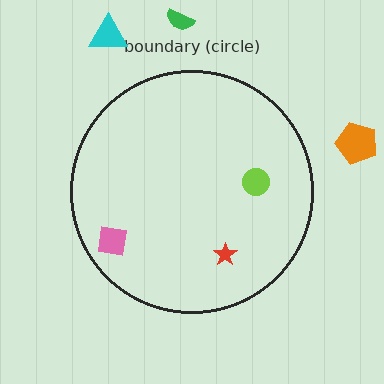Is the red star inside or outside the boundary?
Inside.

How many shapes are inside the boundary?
3 inside, 3 outside.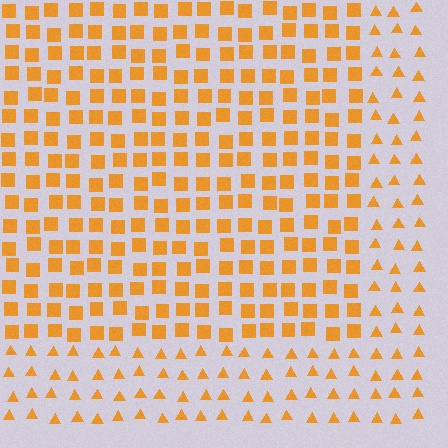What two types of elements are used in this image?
The image uses squares inside the rectangle region and triangles outside it.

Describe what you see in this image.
The image is filled with small orange elements arranged in a uniform grid. A rectangle-shaped region contains squares, while the surrounding area contains triangles. The boundary is defined purely by the change in element shape.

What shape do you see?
I see a rectangle.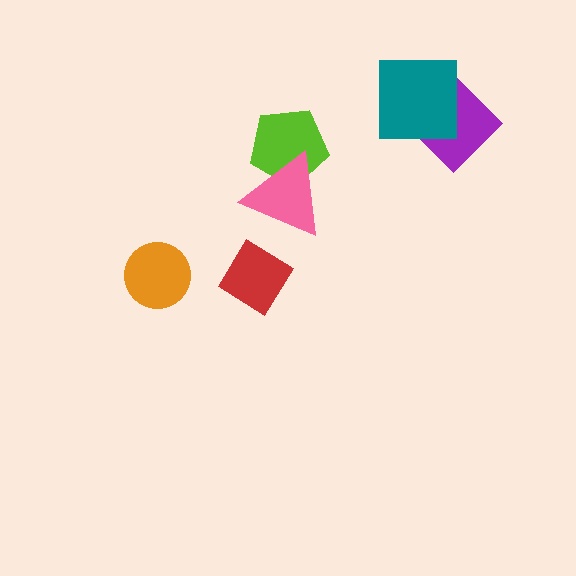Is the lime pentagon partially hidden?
Yes, it is partially covered by another shape.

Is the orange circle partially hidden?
No, no other shape covers it.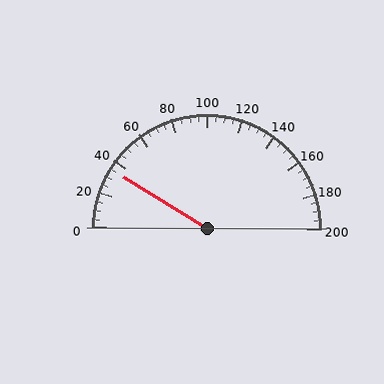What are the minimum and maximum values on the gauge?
The gauge ranges from 0 to 200.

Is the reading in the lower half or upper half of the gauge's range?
The reading is in the lower half of the range (0 to 200).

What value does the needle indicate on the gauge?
The needle indicates approximately 35.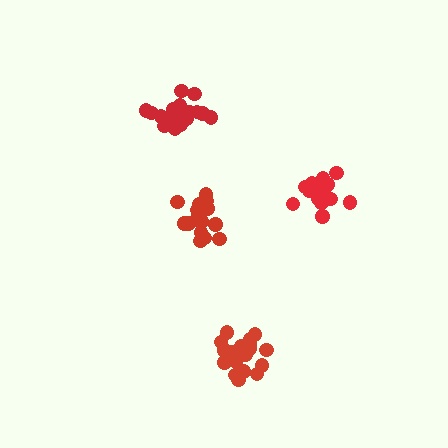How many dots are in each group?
Group 1: 21 dots, Group 2: 18 dots, Group 3: 17 dots, Group 4: 21 dots (77 total).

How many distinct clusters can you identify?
There are 4 distinct clusters.